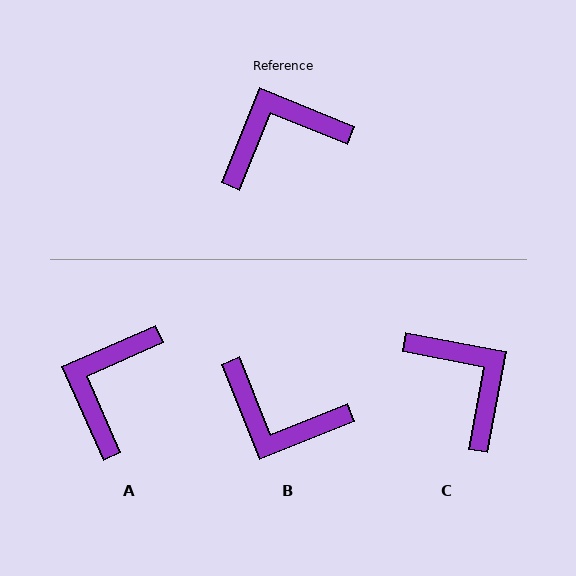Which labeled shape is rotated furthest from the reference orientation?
B, about 134 degrees away.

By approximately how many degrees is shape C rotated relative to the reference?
Approximately 79 degrees clockwise.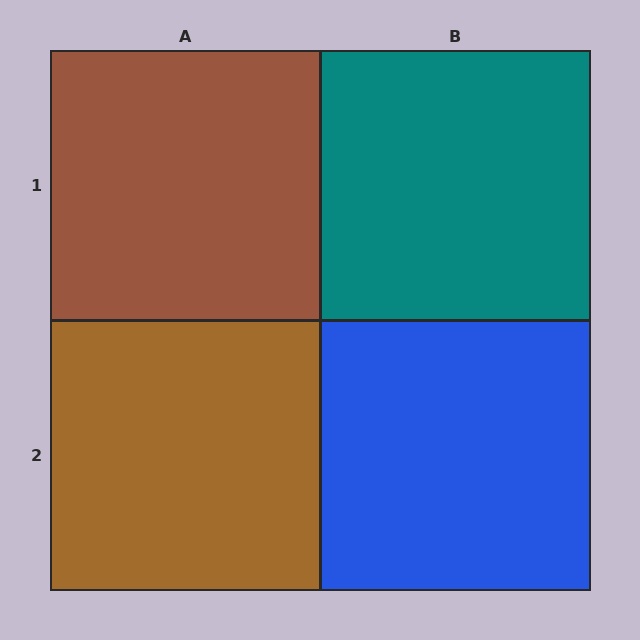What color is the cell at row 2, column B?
Blue.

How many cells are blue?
1 cell is blue.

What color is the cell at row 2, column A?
Brown.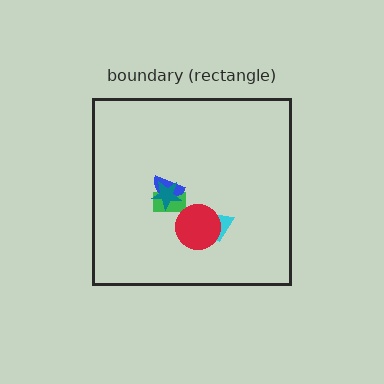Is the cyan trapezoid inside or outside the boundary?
Inside.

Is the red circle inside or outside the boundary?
Inside.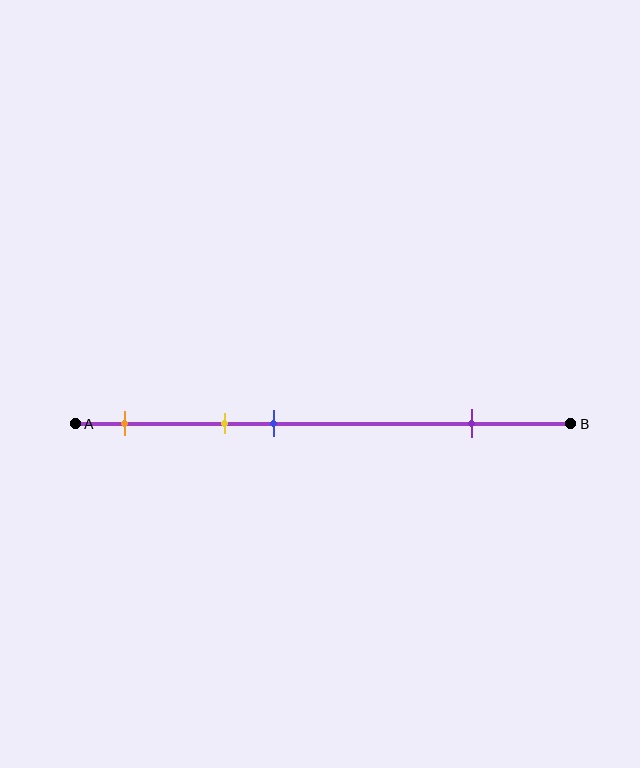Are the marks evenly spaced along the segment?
No, the marks are not evenly spaced.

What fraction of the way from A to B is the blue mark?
The blue mark is approximately 40% (0.4) of the way from A to B.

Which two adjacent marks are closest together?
The yellow and blue marks are the closest adjacent pair.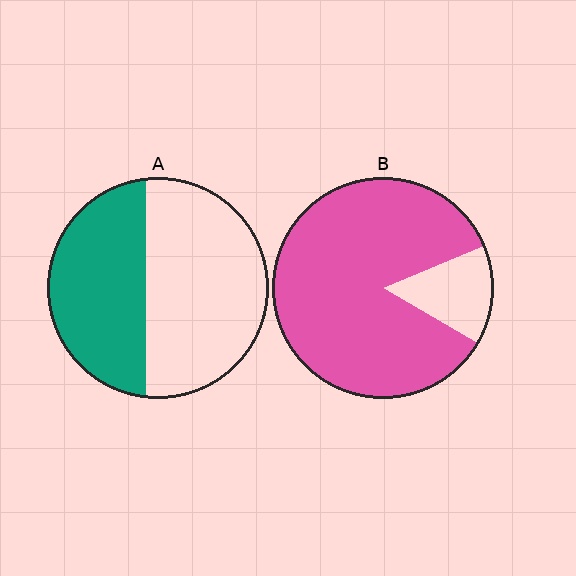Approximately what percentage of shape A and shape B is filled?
A is approximately 45% and B is approximately 85%.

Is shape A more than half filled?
No.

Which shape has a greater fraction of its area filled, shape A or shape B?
Shape B.